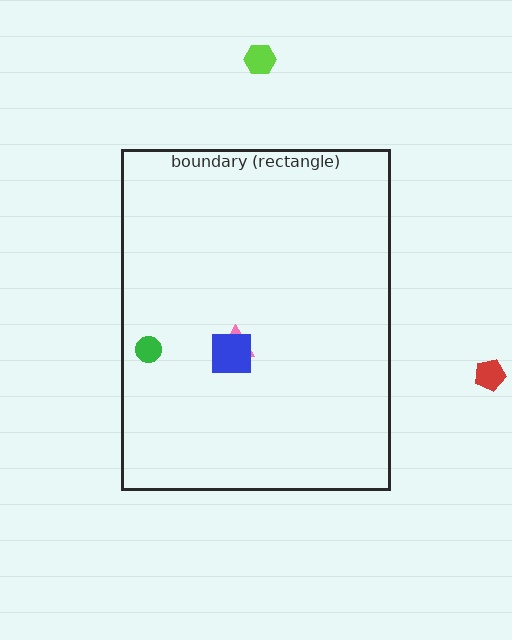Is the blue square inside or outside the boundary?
Inside.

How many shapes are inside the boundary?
3 inside, 2 outside.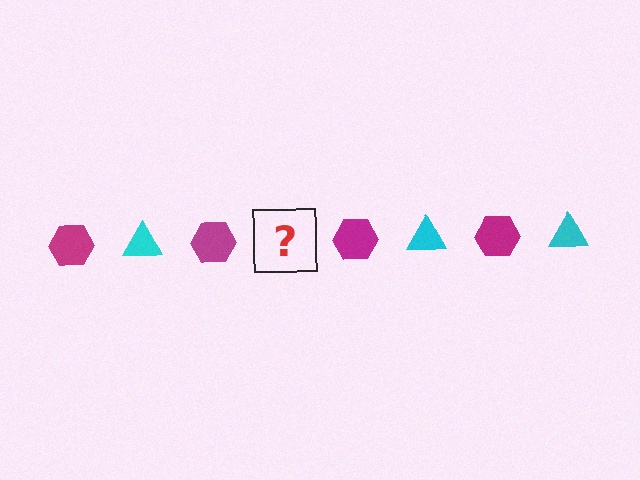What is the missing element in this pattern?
The missing element is a cyan triangle.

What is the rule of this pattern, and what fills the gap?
The rule is that the pattern alternates between magenta hexagon and cyan triangle. The gap should be filled with a cyan triangle.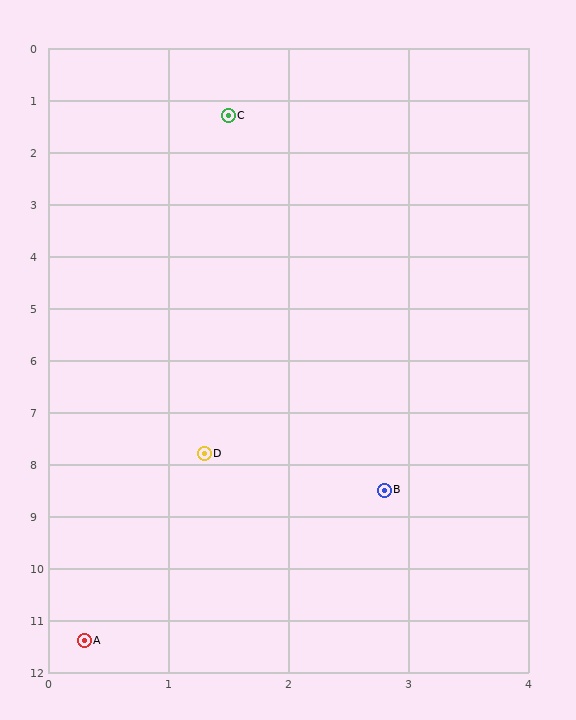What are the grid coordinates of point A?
Point A is at approximately (0.3, 11.4).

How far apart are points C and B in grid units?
Points C and B are about 7.3 grid units apart.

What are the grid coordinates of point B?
Point B is at approximately (2.8, 8.5).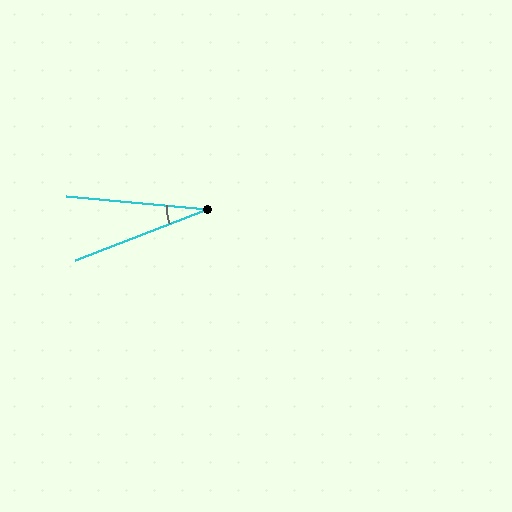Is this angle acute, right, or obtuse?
It is acute.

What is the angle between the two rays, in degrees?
Approximately 26 degrees.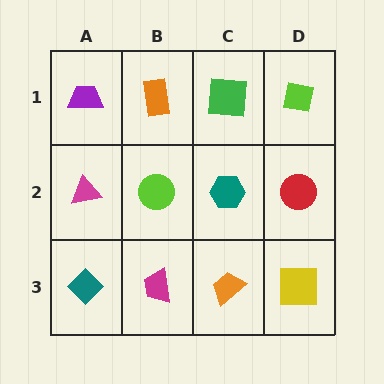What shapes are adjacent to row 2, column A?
A purple trapezoid (row 1, column A), a teal diamond (row 3, column A), a lime circle (row 2, column B).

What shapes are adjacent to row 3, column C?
A teal hexagon (row 2, column C), a magenta trapezoid (row 3, column B), a yellow square (row 3, column D).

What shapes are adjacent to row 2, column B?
An orange rectangle (row 1, column B), a magenta trapezoid (row 3, column B), a magenta triangle (row 2, column A), a teal hexagon (row 2, column C).